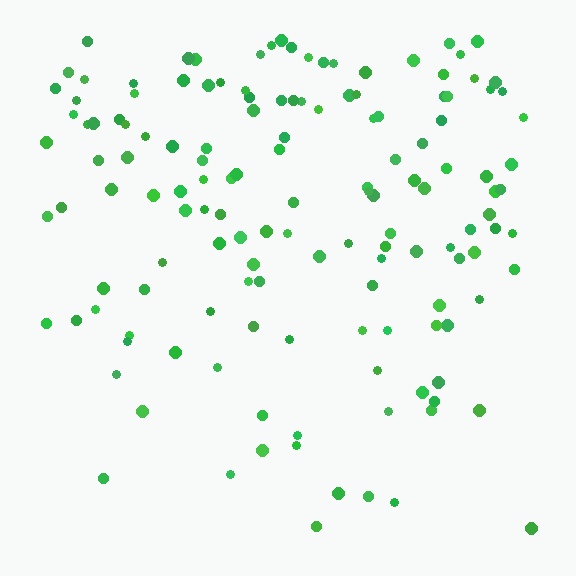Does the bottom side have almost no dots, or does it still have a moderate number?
Still a moderate number, just noticeably fewer than the top.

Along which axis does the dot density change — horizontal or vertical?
Vertical.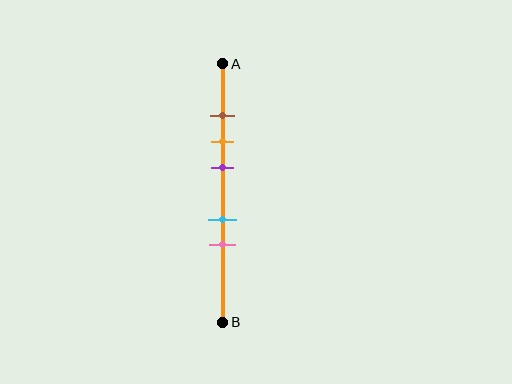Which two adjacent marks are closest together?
The brown and orange marks are the closest adjacent pair.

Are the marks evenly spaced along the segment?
No, the marks are not evenly spaced.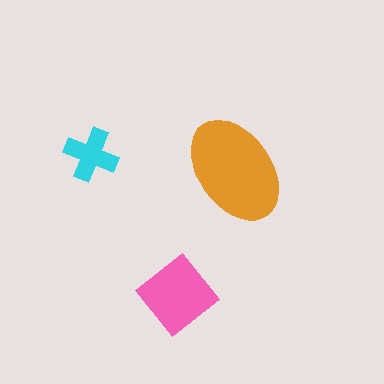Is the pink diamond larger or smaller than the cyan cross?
Larger.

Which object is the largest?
The orange ellipse.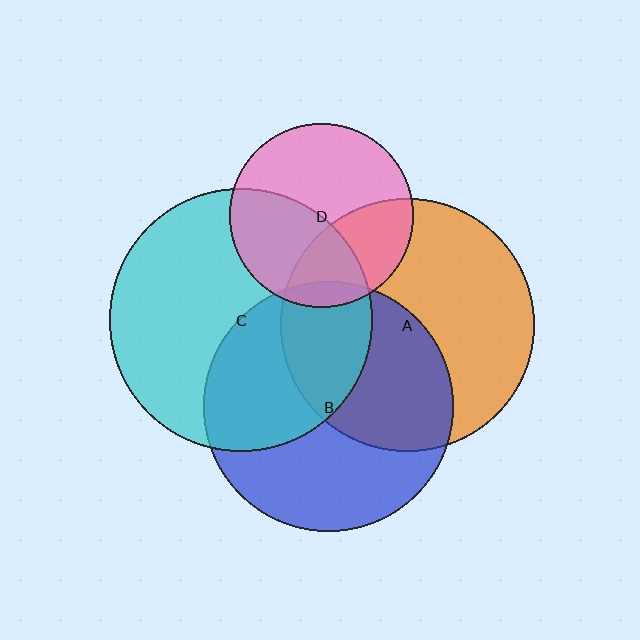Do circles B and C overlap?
Yes.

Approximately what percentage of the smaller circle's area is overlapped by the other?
Approximately 45%.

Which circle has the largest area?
Circle C (cyan).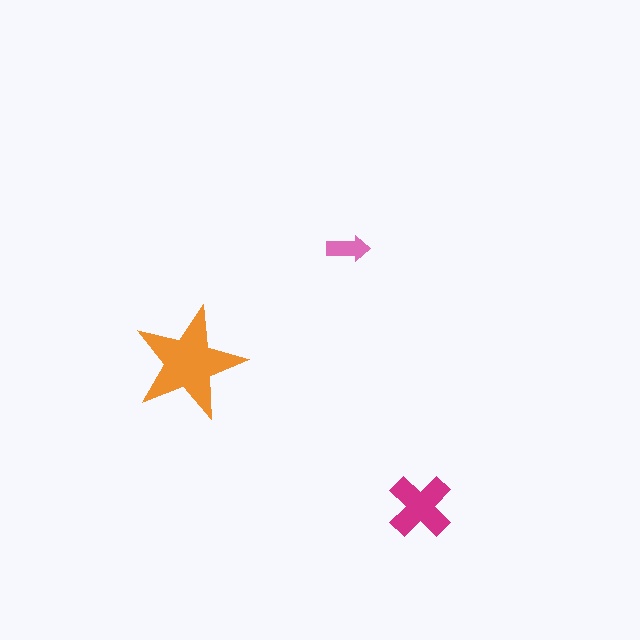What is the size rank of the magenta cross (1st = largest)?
2nd.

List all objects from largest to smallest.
The orange star, the magenta cross, the pink arrow.